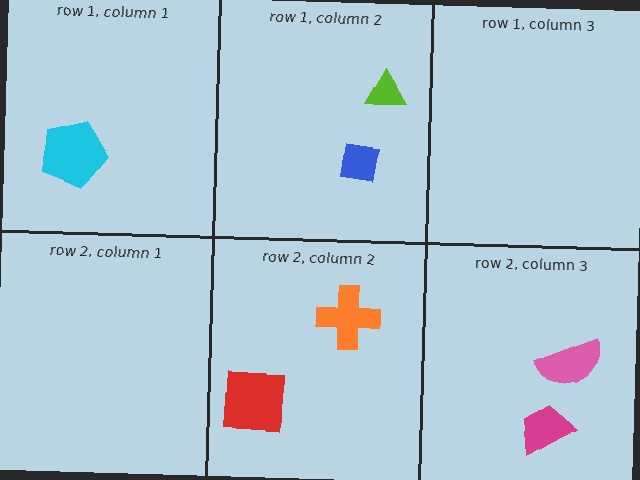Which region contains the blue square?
The row 1, column 2 region.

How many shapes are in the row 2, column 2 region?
2.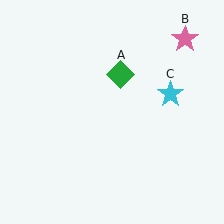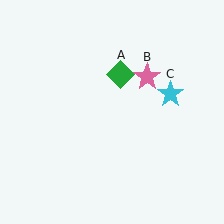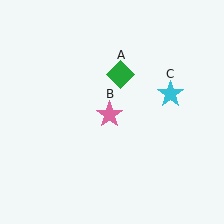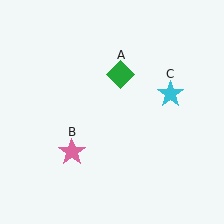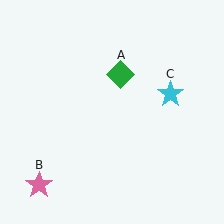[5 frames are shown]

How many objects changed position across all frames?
1 object changed position: pink star (object B).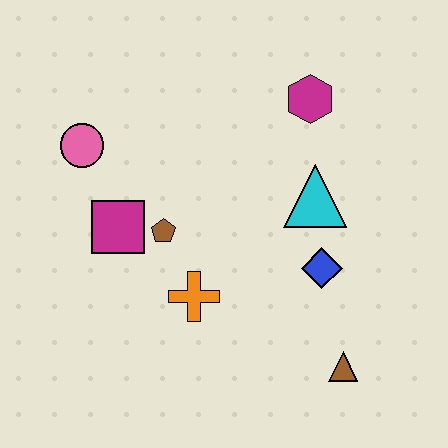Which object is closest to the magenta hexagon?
The cyan triangle is closest to the magenta hexagon.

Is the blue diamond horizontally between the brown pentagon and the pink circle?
No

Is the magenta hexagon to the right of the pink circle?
Yes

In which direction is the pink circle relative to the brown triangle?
The pink circle is to the left of the brown triangle.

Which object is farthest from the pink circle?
The brown triangle is farthest from the pink circle.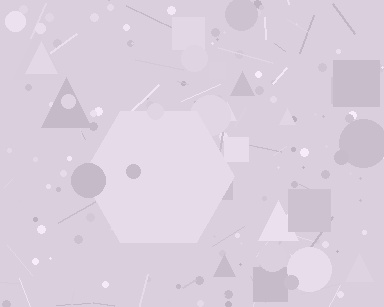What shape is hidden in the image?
A hexagon is hidden in the image.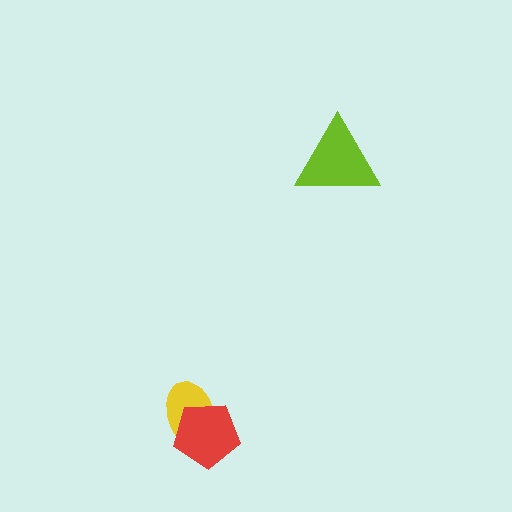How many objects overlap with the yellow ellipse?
1 object overlaps with the yellow ellipse.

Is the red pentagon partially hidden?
No, no other shape covers it.